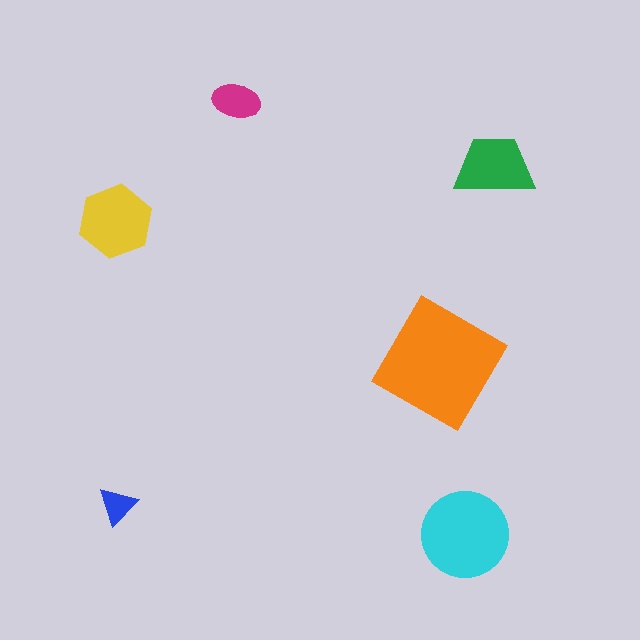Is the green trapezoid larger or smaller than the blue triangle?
Larger.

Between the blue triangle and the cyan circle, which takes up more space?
The cyan circle.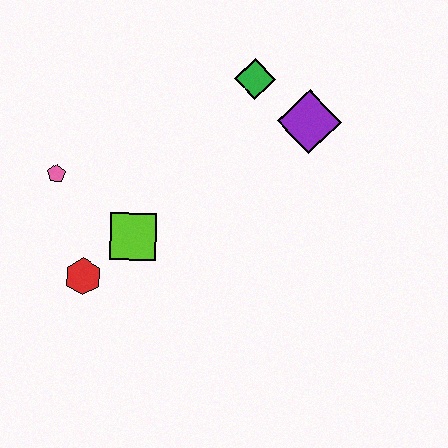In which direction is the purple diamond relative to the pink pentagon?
The purple diamond is to the right of the pink pentagon.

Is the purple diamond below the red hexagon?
No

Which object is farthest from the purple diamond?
The red hexagon is farthest from the purple diamond.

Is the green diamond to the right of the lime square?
Yes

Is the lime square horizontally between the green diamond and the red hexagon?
Yes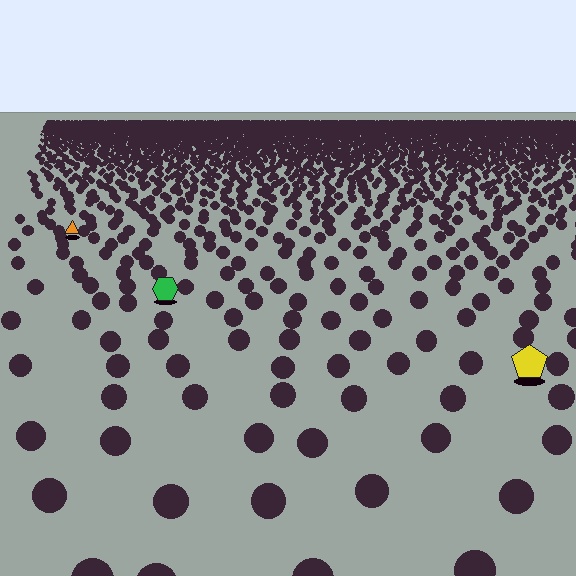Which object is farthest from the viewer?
The orange triangle is farthest from the viewer. It appears smaller and the ground texture around it is denser.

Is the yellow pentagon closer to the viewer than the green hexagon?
Yes. The yellow pentagon is closer — you can tell from the texture gradient: the ground texture is coarser near it.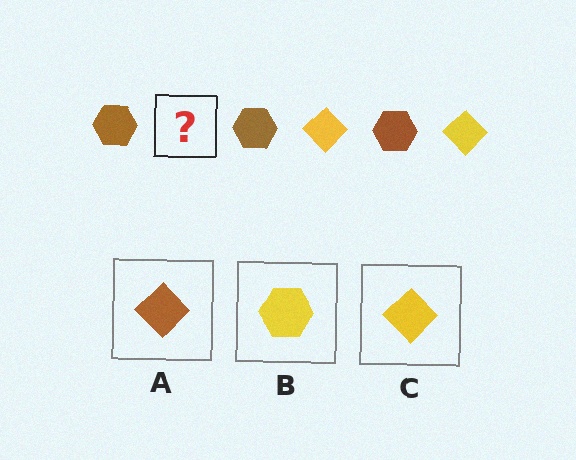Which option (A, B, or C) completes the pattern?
C.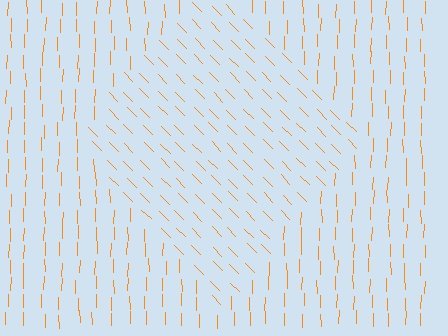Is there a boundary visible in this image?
Yes, there is a texture boundary formed by a change in line orientation.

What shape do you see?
I see a diamond.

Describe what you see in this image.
The image is filled with small orange line segments. A diamond region in the image has lines oriented differently from the surrounding lines, creating a visible texture boundary.